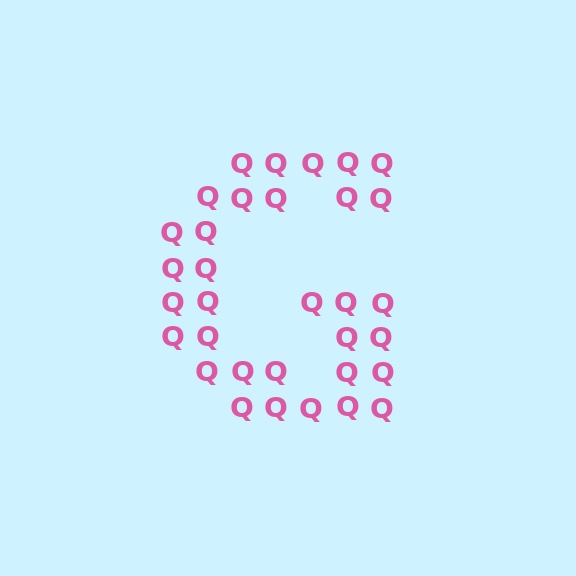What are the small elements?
The small elements are letter Q's.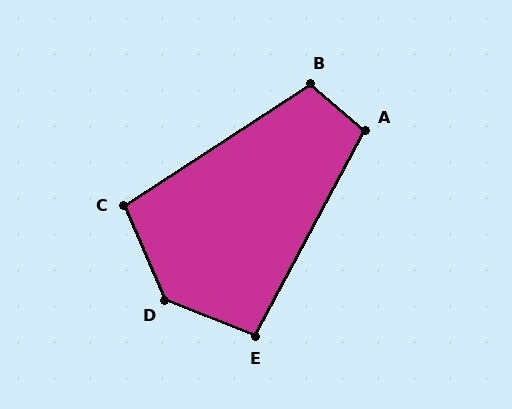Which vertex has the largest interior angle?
D, at approximately 135 degrees.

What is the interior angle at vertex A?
Approximately 102 degrees (obtuse).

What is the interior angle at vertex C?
Approximately 100 degrees (obtuse).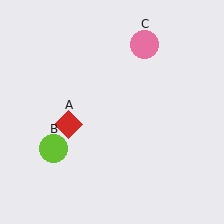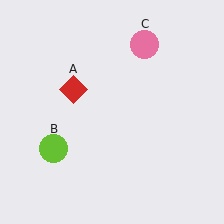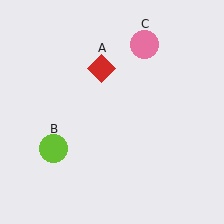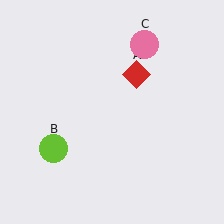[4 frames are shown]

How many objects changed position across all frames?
1 object changed position: red diamond (object A).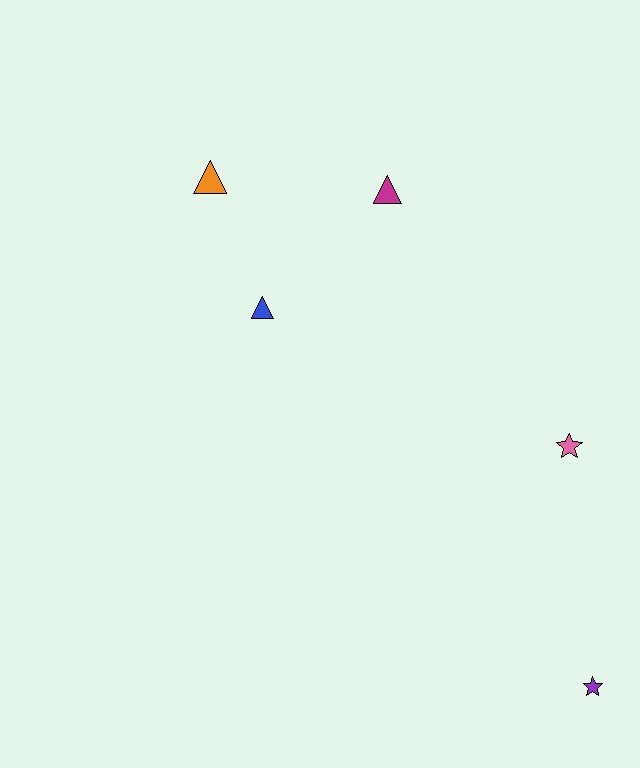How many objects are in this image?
There are 5 objects.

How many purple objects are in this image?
There is 1 purple object.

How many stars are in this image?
There are 2 stars.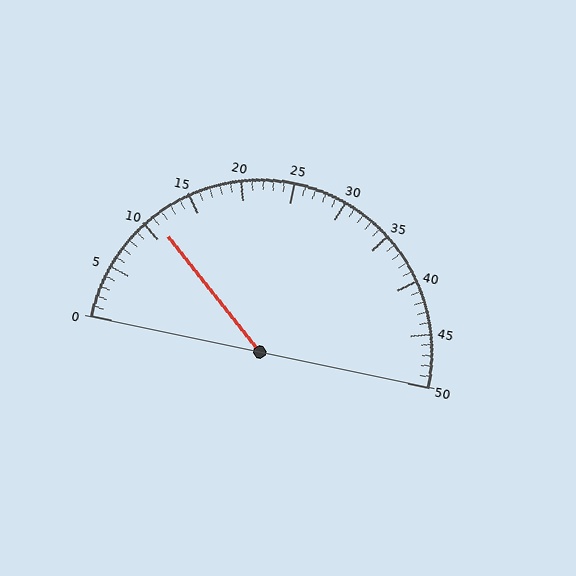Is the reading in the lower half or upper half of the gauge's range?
The reading is in the lower half of the range (0 to 50).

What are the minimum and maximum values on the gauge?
The gauge ranges from 0 to 50.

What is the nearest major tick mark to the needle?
The nearest major tick mark is 10.